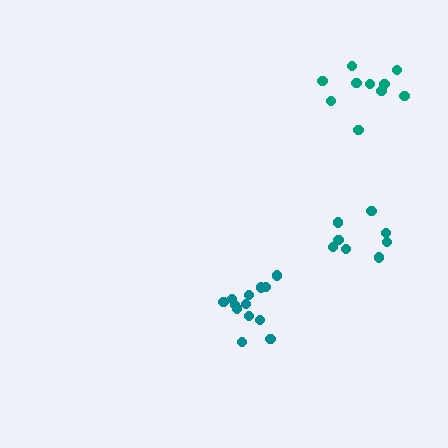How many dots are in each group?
Group 1: 8 dots, Group 2: 13 dots, Group 3: 10 dots (31 total).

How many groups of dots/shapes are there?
There are 3 groups.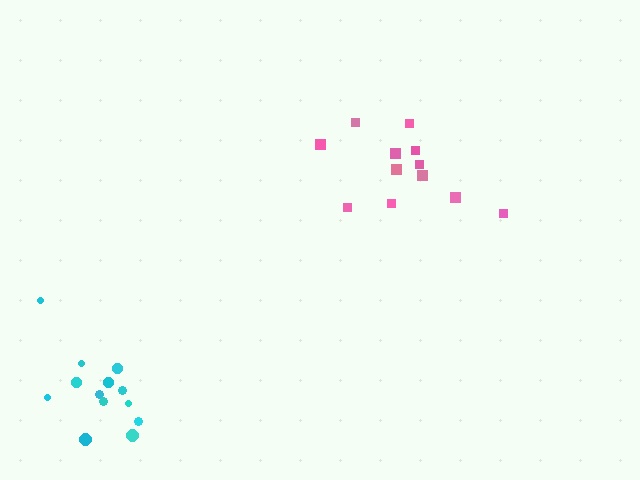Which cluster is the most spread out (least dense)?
Pink.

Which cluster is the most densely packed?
Cyan.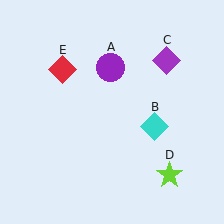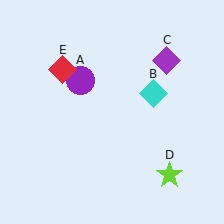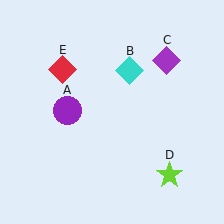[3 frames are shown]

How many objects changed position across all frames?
2 objects changed position: purple circle (object A), cyan diamond (object B).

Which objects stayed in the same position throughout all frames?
Purple diamond (object C) and lime star (object D) and red diamond (object E) remained stationary.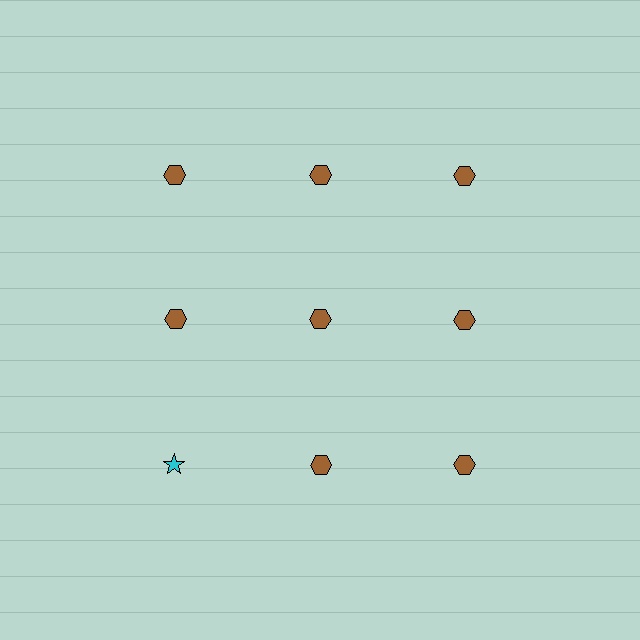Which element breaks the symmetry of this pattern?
The cyan star in the third row, leftmost column breaks the symmetry. All other shapes are brown hexagons.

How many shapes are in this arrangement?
There are 9 shapes arranged in a grid pattern.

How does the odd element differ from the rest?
It differs in both color (cyan instead of brown) and shape (star instead of hexagon).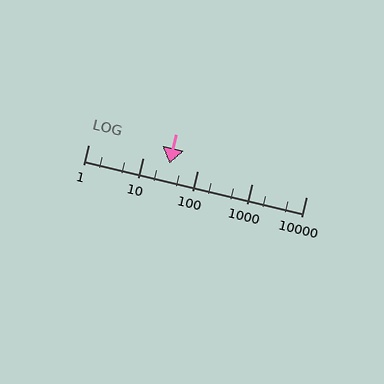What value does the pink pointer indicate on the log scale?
The pointer indicates approximately 31.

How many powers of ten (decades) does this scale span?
The scale spans 4 decades, from 1 to 10000.